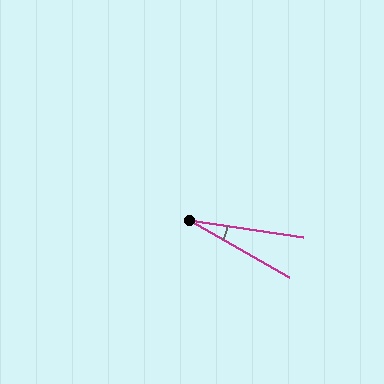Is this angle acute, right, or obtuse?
It is acute.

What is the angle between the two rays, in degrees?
Approximately 21 degrees.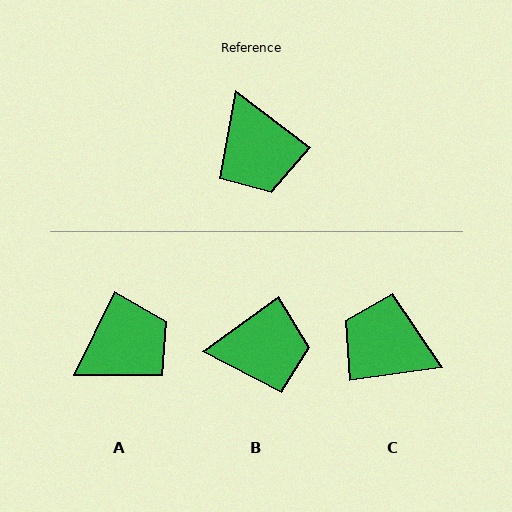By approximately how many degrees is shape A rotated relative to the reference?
Approximately 101 degrees counter-clockwise.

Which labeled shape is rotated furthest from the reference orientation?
C, about 135 degrees away.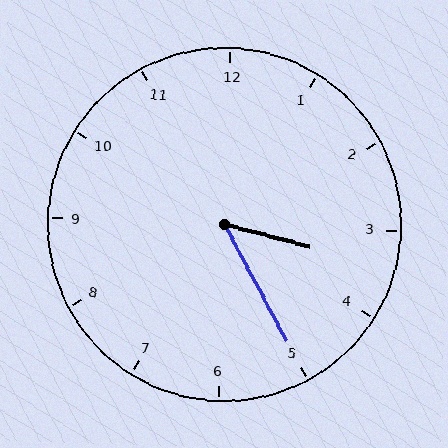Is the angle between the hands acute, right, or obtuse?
It is acute.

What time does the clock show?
3:25.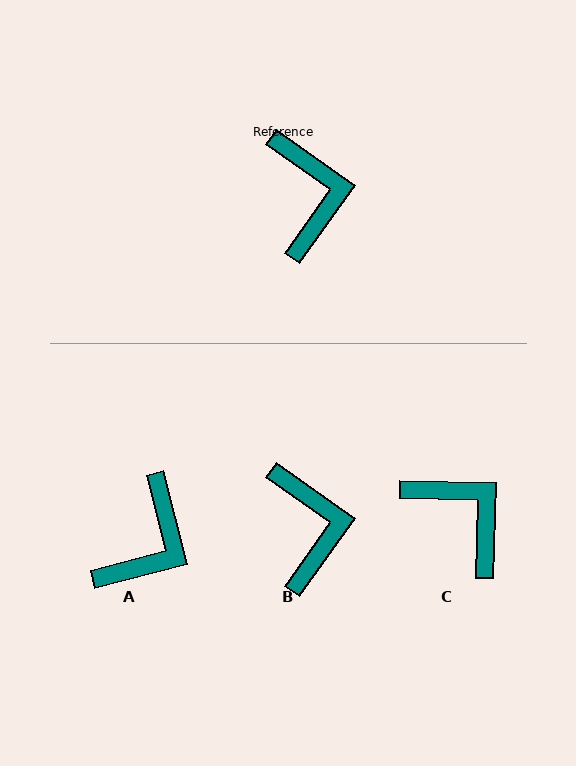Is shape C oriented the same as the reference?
No, it is off by about 34 degrees.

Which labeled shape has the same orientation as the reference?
B.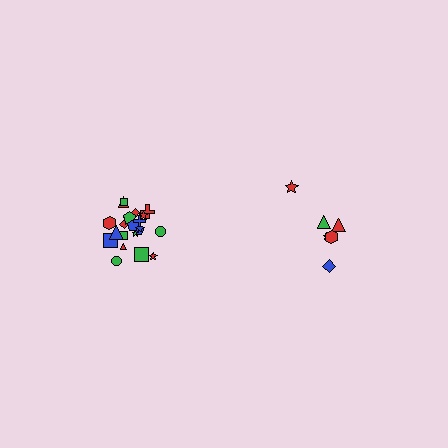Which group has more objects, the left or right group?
The left group.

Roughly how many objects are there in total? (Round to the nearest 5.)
Roughly 30 objects in total.